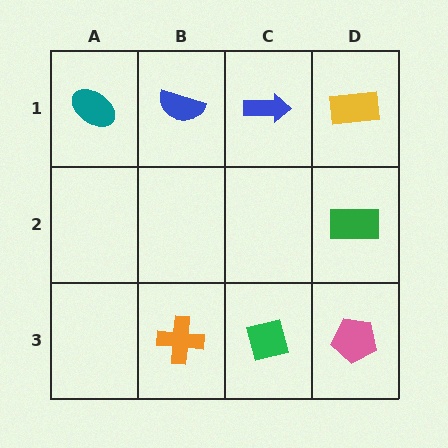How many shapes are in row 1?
4 shapes.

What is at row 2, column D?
A green rectangle.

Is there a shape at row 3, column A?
No, that cell is empty.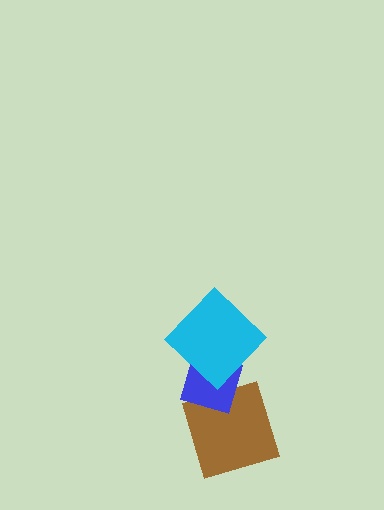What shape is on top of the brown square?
The blue diamond is on top of the brown square.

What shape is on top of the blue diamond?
The cyan diamond is on top of the blue diamond.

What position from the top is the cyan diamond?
The cyan diamond is 1st from the top.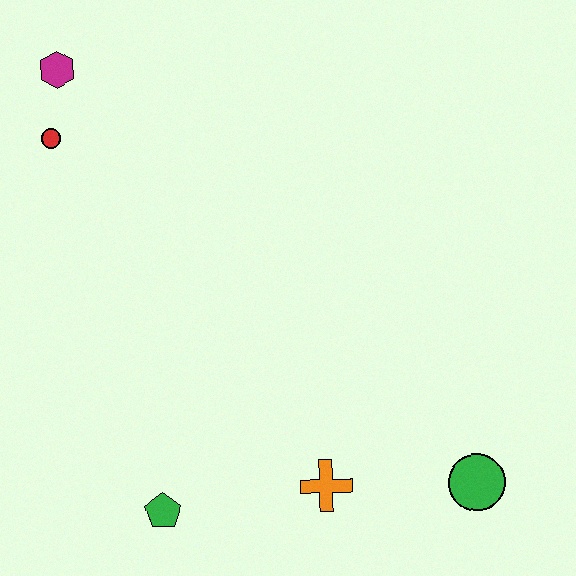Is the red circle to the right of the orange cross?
No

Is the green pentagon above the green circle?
No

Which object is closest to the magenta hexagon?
The red circle is closest to the magenta hexagon.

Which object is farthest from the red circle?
The green circle is farthest from the red circle.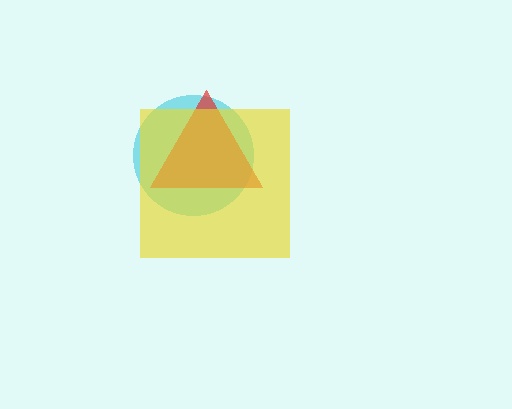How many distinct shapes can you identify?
There are 3 distinct shapes: a cyan circle, a red triangle, a yellow square.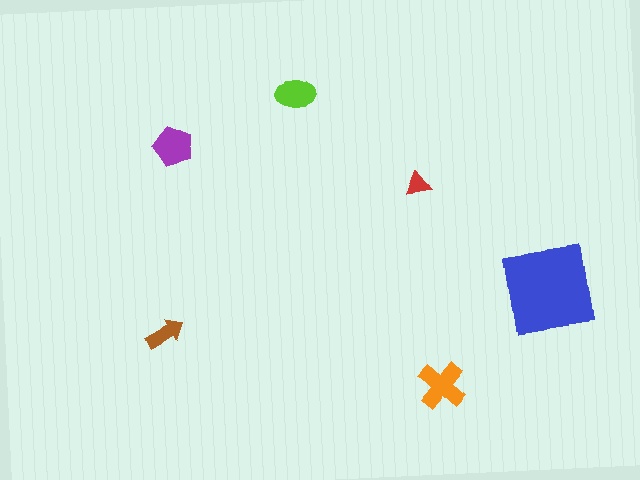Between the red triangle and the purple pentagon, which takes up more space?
The purple pentagon.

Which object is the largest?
The blue square.